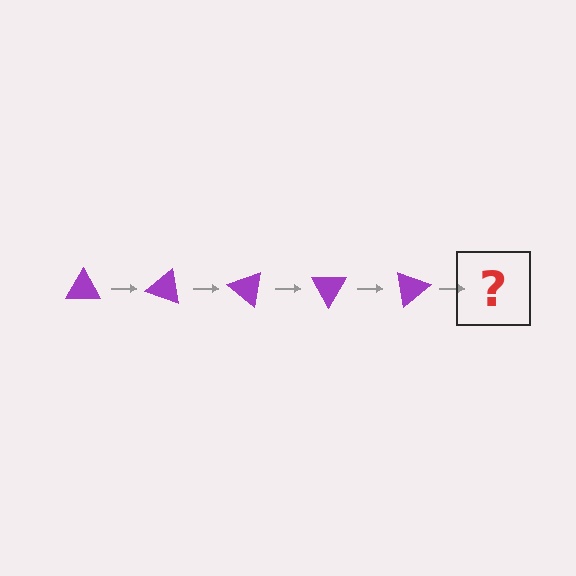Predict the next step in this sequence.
The next step is a purple triangle rotated 100 degrees.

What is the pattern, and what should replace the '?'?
The pattern is that the triangle rotates 20 degrees each step. The '?' should be a purple triangle rotated 100 degrees.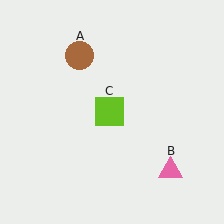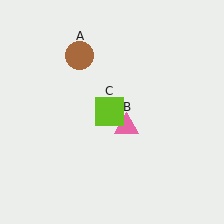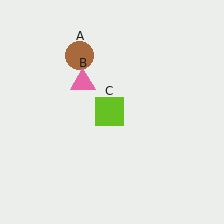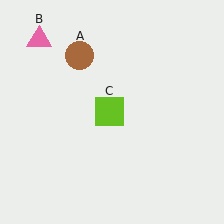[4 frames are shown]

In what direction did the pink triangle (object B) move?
The pink triangle (object B) moved up and to the left.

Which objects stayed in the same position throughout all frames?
Brown circle (object A) and lime square (object C) remained stationary.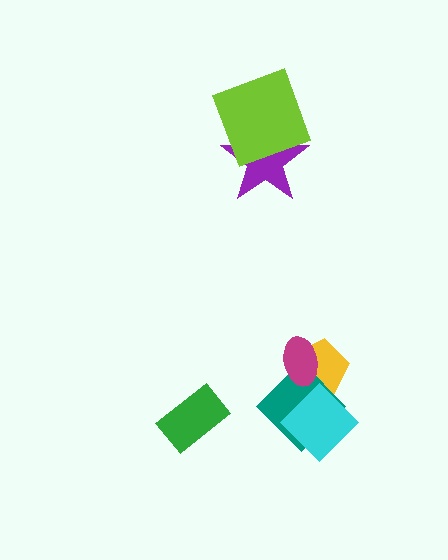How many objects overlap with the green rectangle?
0 objects overlap with the green rectangle.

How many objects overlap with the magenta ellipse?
2 objects overlap with the magenta ellipse.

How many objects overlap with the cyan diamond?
2 objects overlap with the cyan diamond.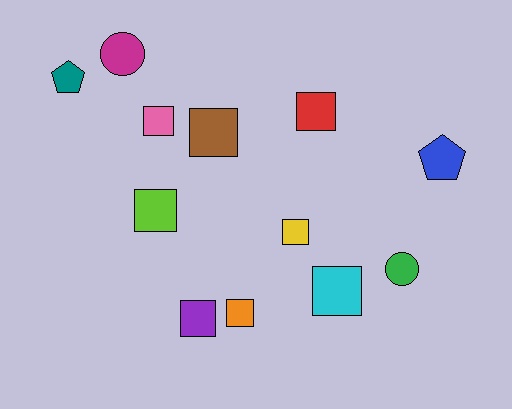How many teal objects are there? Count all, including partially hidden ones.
There is 1 teal object.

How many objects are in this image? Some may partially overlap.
There are 12 objects.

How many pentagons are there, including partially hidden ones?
There are 2 pentagons.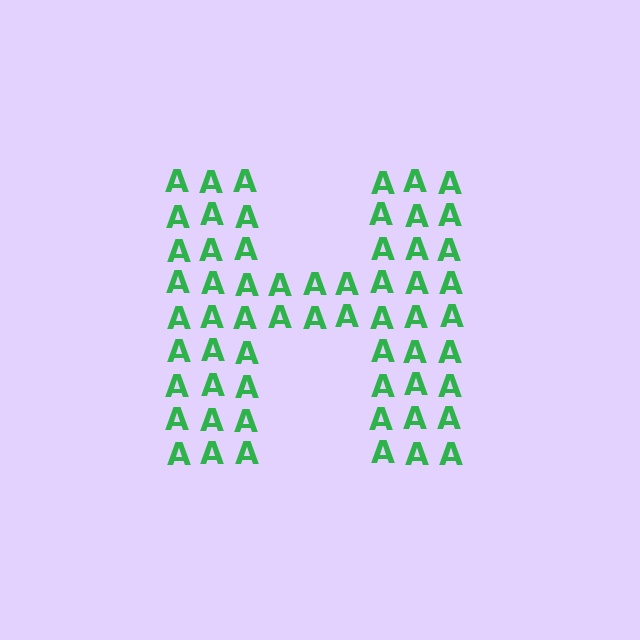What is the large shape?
The large shape is the letter H.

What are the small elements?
The small elements are letter A's.